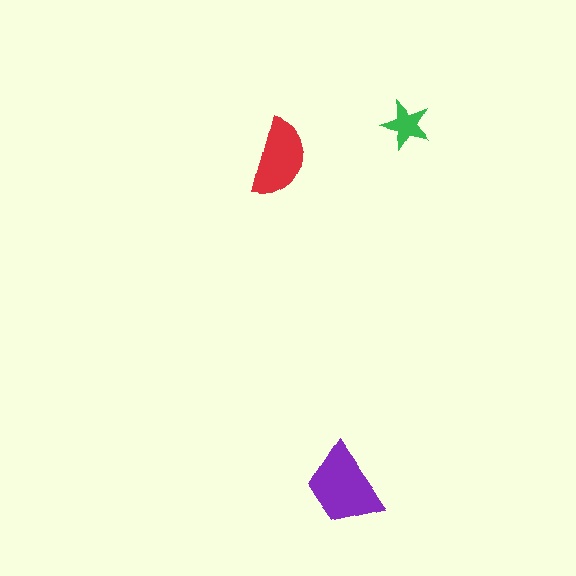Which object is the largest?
The purple trapezoid.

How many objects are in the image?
There are 3 objects in the image.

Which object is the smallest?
The green star.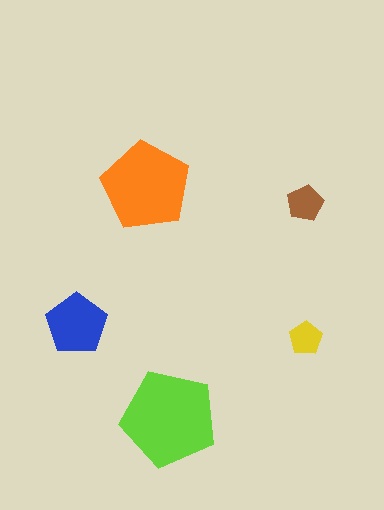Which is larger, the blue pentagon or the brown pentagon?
The blue one.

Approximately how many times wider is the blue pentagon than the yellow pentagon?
About 2 times wider.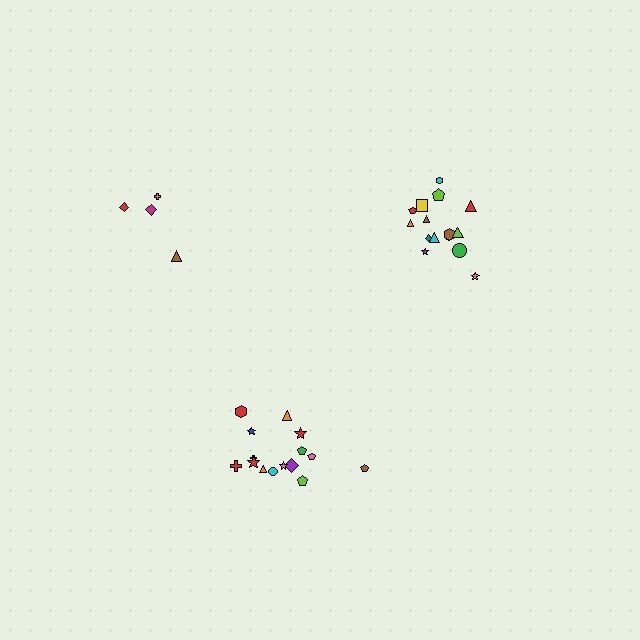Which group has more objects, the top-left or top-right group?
The top-right group.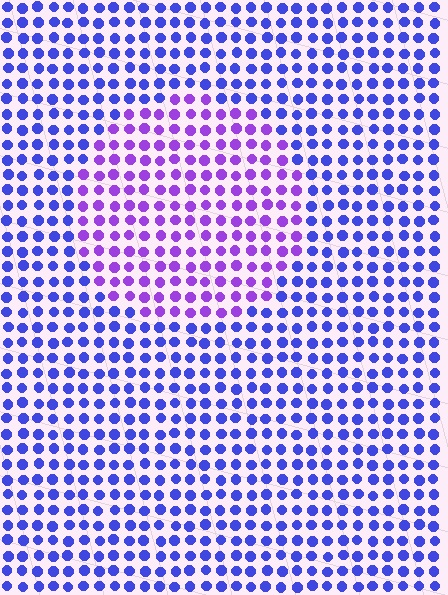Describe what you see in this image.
The image is filled with small blue elements in a uniform arrangement. A circle-shaped region is visible where the elements are tinted to a slightly different hue, forming a subtle color boundary.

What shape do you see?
I see a circle.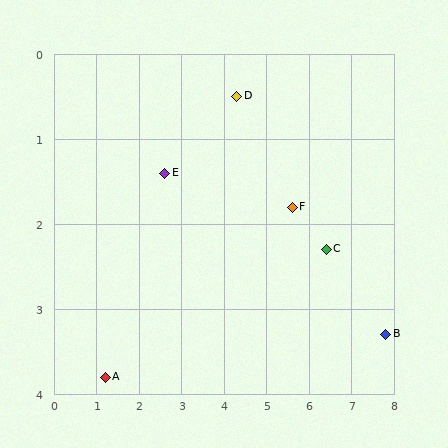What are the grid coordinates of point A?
Point A is at approximately (1.2, 3.8).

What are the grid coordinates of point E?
Point E is at approximately (2.6, 1.4).